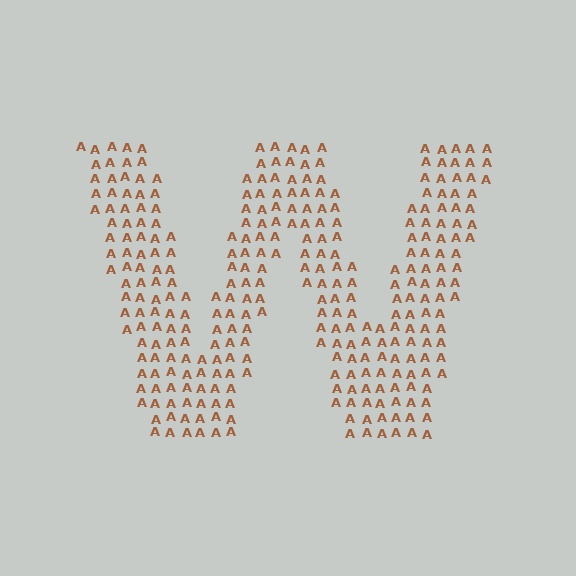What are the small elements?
The small elements are letter A's.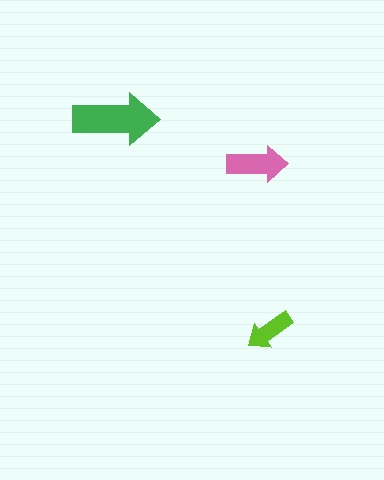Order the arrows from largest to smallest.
the green one, the pink one, the lime one.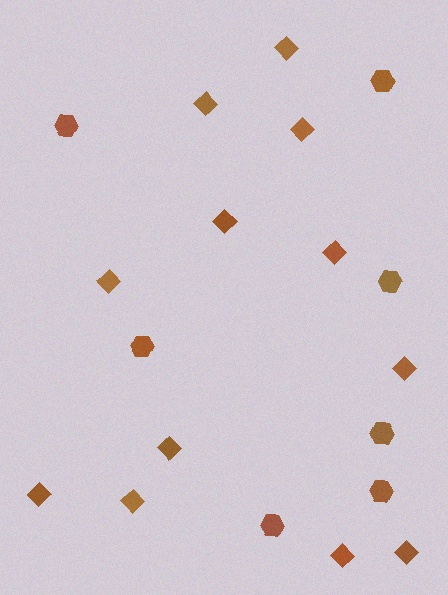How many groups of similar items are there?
There are 2 groups: one group of diamonds (12) and one group of hexagons (7).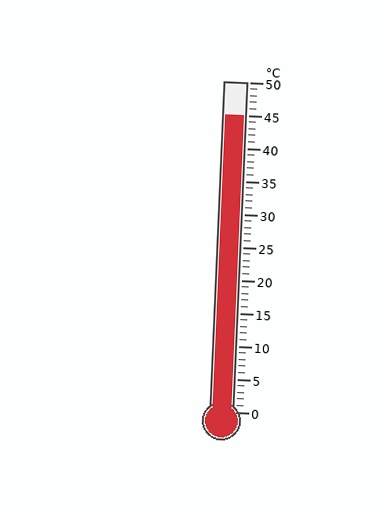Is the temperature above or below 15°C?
The temperature is above 15°C.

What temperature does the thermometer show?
The thermometer shows approximately 45°C.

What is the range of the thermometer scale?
The thermometer scale ranges from 0°C to 50°C.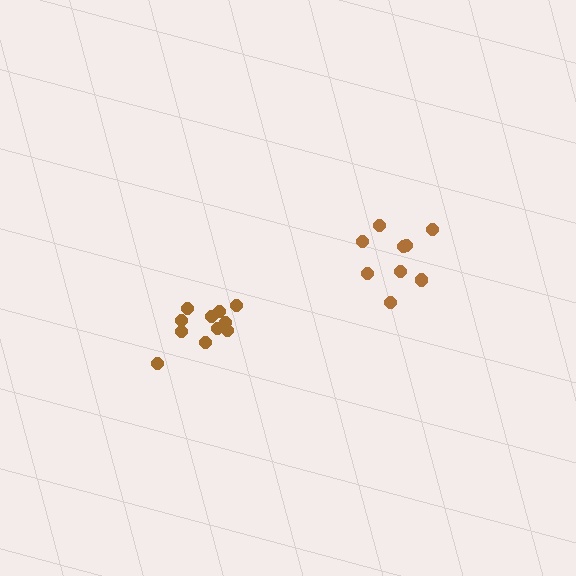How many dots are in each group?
Group 1: 9 dots, Group 2: 11 dots (20 total).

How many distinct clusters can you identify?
There are 2 distinct clusters.